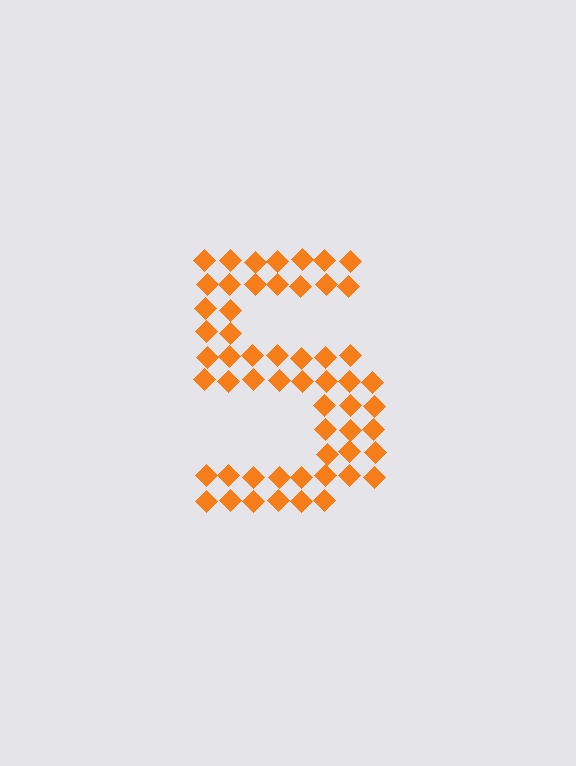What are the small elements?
The small elements are diamonds.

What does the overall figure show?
The overall figure shows the digit 5.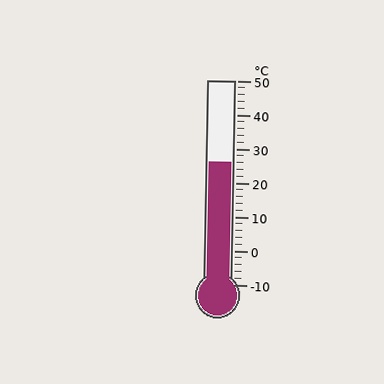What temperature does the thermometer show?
The thermometer shows approximately 26°C.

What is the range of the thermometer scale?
The thermometer scale ranges from -10°C to 50°C.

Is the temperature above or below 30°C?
The temperature is below 30°C.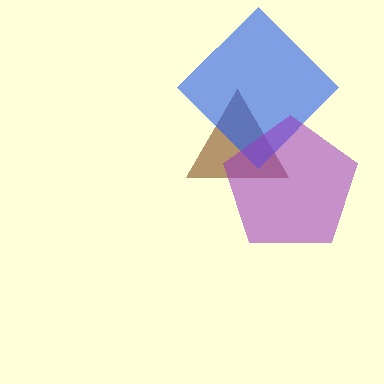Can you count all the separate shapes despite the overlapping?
Yes, there are 3 separate shapes.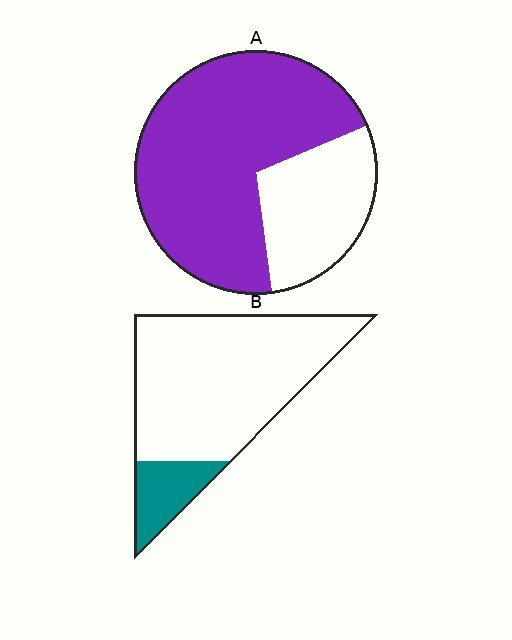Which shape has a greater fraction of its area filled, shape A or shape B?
Shape A.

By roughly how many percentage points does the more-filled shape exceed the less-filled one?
By roughly 55 percentage points (A over B).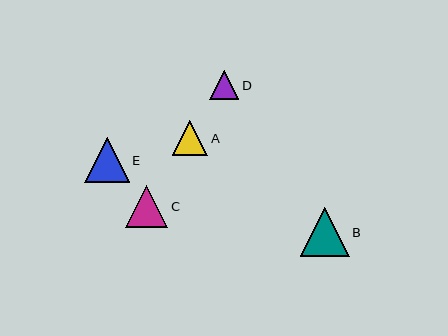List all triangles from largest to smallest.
From largest to smallest: B, E, C, A, D.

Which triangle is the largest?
Triangle B is the largest with a size of approximately 49 pixels.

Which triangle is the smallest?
Triangle D is the smallest with a size of approximately 29 pixels.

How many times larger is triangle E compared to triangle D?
Triangle E is approximately 1.5 times the size of triangle D.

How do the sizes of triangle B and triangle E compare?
Triangle B and triangle E are approximately the same size.